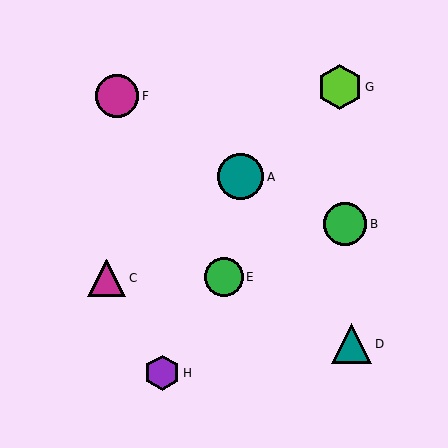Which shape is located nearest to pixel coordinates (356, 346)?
The teal triangle (labeled D) at (352, 344) is nearest to that location.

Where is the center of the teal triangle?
The center of the teal triangle is at (352, 344).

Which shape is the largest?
The teal circle (labeled A) is the largest.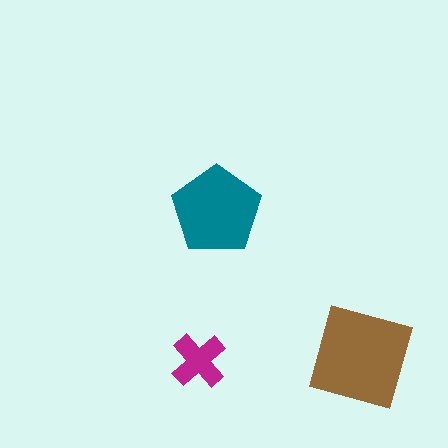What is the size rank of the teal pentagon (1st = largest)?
2nd.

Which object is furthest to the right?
The brown diamond is rightmost.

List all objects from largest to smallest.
The brown diamond, the teal pentagon, the magenta cross.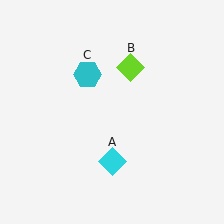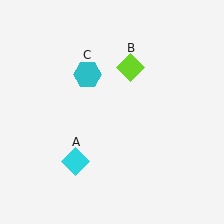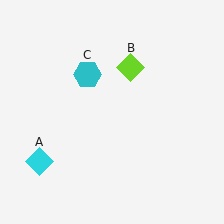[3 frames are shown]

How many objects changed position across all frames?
1 object changed position: cyan diamond (object A).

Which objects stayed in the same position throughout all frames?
Lime diamond (object B) and cyan hexagon (object C) remained stationary.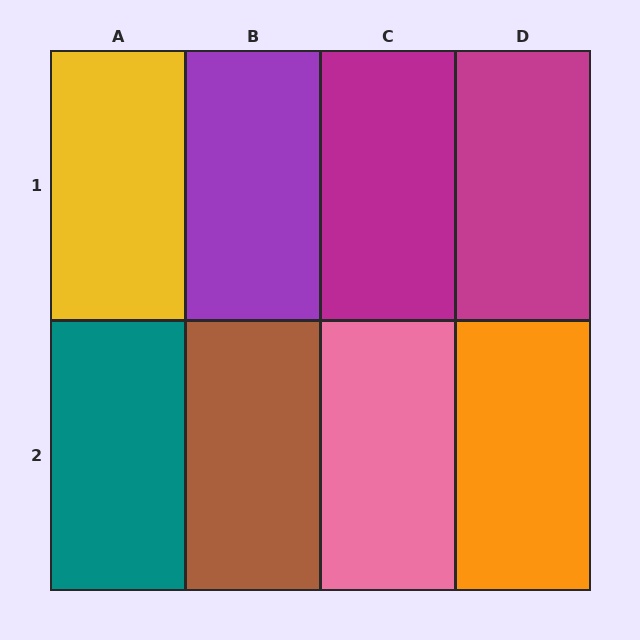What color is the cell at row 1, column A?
Yellow.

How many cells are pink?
1 cell is pink.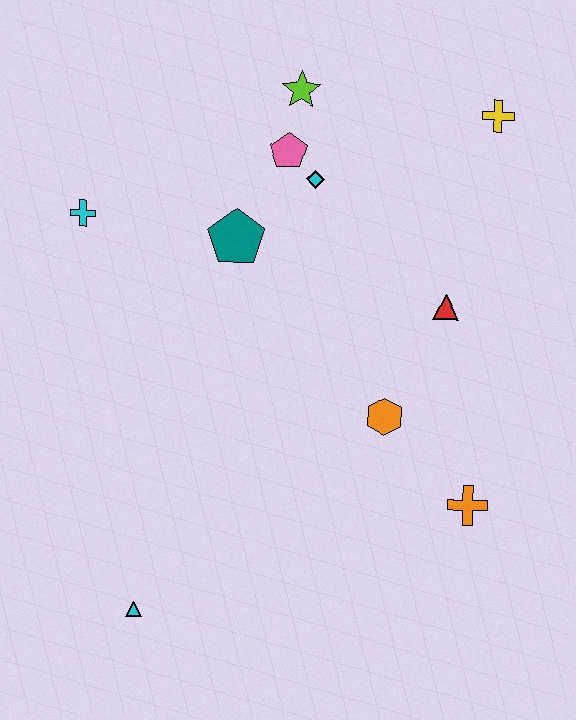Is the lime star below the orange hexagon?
No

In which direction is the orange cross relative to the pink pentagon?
The orange cross is below the pink pentagon.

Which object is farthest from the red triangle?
The cyan triangle is farthest from the red triangle.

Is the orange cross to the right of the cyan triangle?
Yes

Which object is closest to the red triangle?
The orange hexagon is closest to the red triangle.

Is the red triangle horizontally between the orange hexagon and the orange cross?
Yes